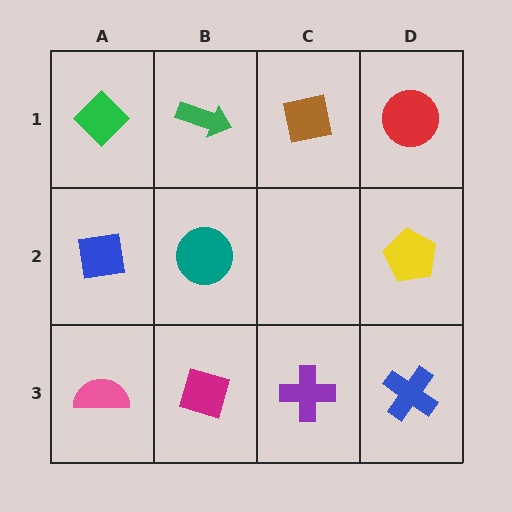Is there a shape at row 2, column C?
No, that cell is empty.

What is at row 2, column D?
A yellow pentagon.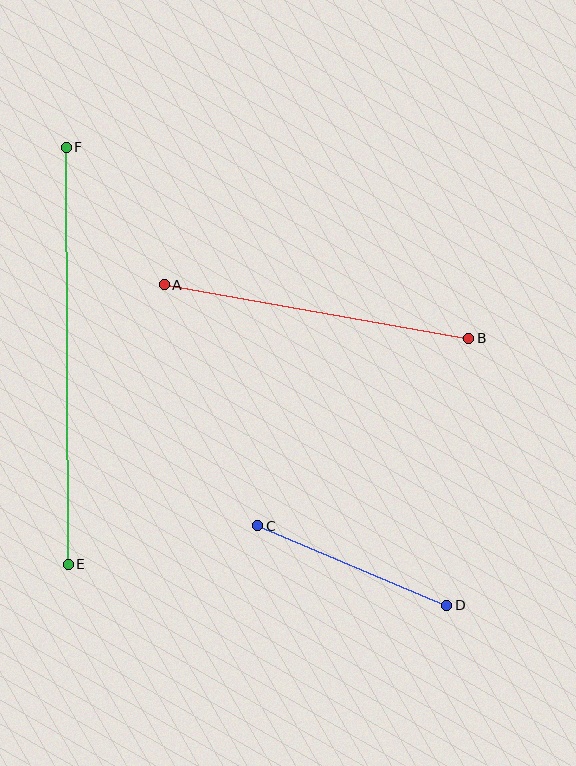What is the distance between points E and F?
The distance is approximately 417 pixels.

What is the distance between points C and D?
The distance is approximately 205 pixels.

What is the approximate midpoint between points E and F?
The midpoint is at approximately (67, 356) pixels.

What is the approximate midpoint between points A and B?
The midpoint is at approximately (316, 311) pixels.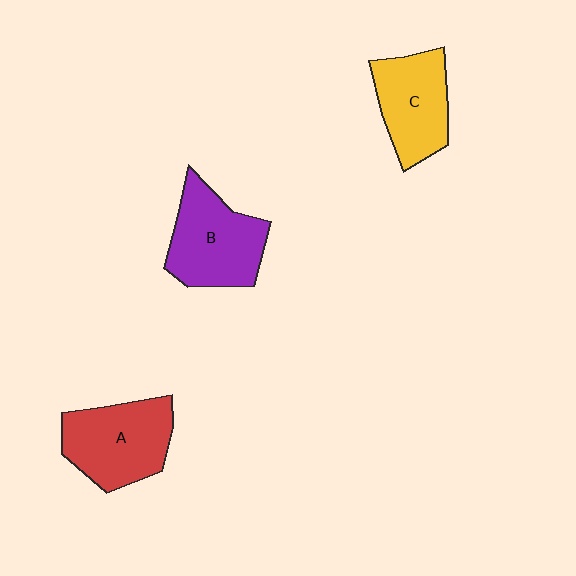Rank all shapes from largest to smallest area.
From largest to smallest: A (red), B (purple), C (yellow).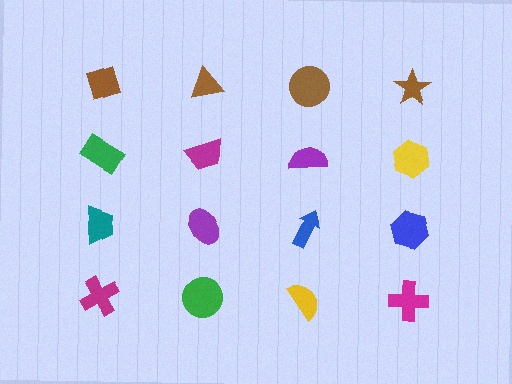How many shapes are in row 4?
4 shapes.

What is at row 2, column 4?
A yellow hexagon.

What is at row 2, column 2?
A magenta trapezoid.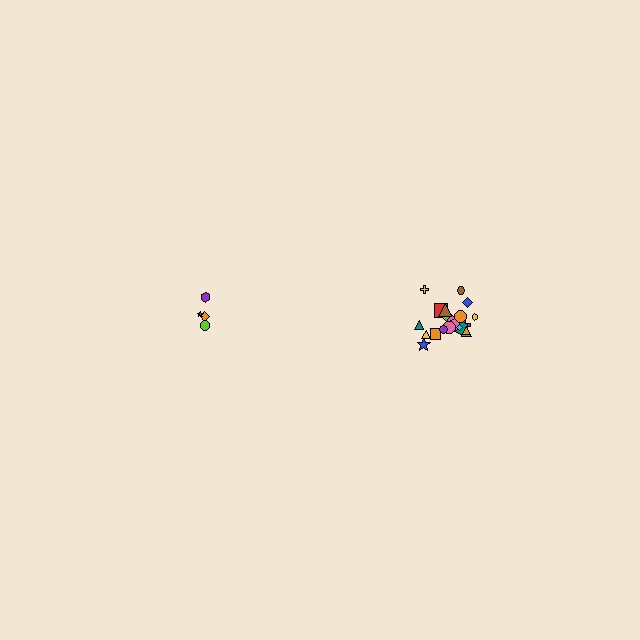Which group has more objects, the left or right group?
The right group.